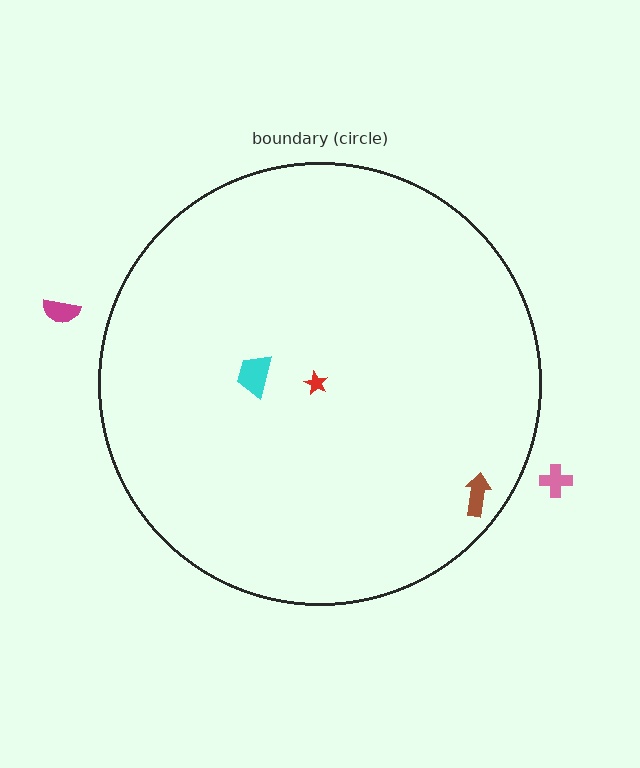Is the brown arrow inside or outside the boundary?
Inside.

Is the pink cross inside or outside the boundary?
Outside.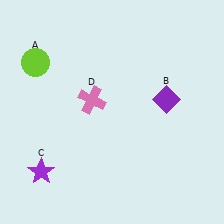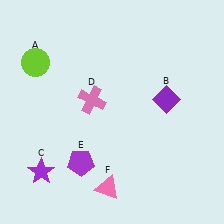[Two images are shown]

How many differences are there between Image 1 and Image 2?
There are 2 differences between the two images.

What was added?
A purple pentagon (E), a pink triangle (F) were added in Image 2.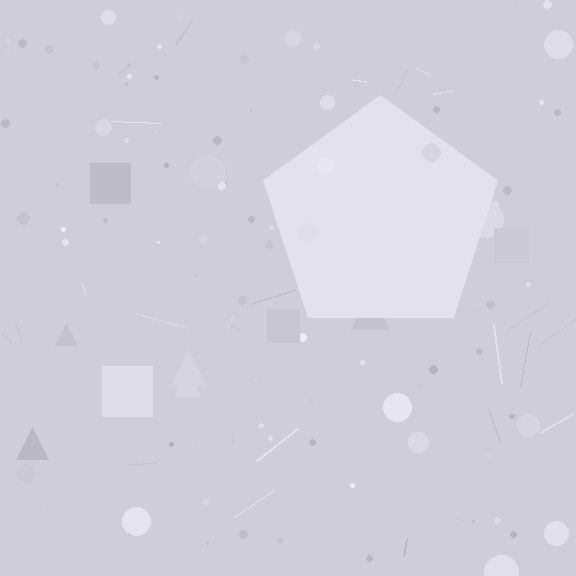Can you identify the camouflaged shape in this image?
The camouflaged shape is a pentagon.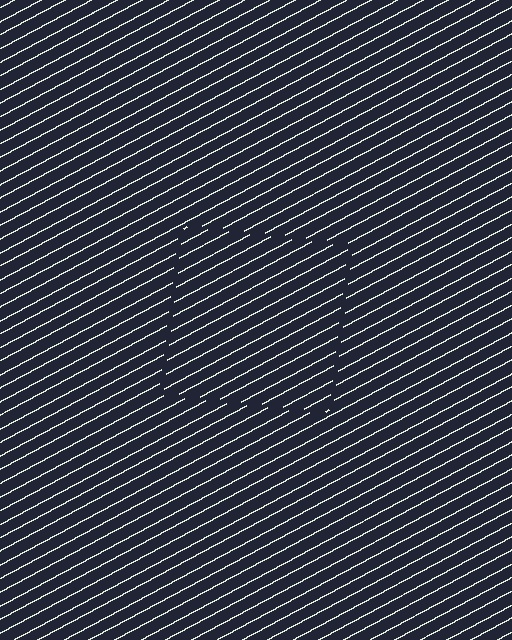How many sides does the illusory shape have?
4 sides — the line-ends trace a square.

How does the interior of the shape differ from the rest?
The interior of the shape contains the same grating, shifted by half a period — the contour is defined by the phase discontinuity where line-ends from the inner and outer gratings abut.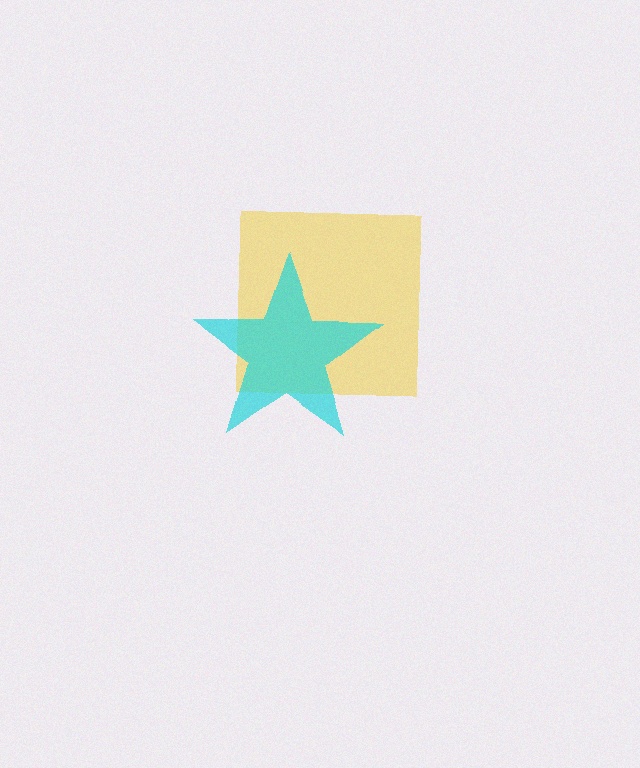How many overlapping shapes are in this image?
There are 2 overlapping shapes in the image.